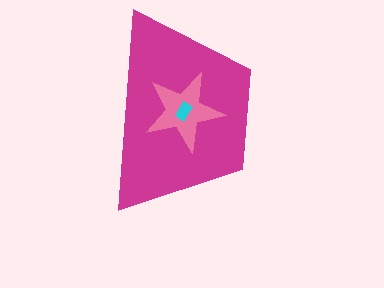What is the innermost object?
The cyan rectangle.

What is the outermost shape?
The magenta trapezoid.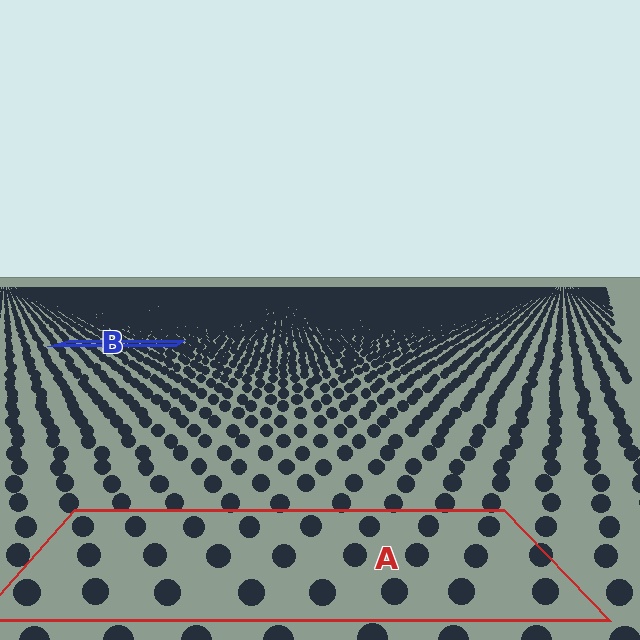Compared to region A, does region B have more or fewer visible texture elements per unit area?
Region B has more texture elements per unit area — they are packed more densely because it is farther away.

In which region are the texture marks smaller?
The texture marks are smaller in region B, because it is farther away.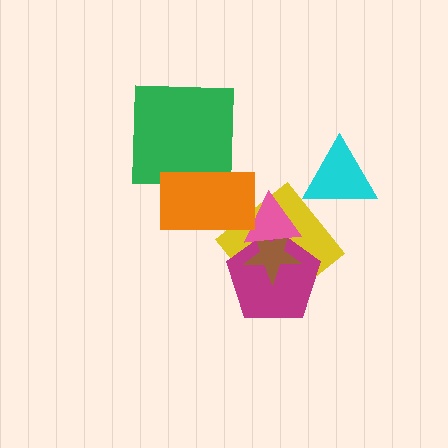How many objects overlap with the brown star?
3 objects overlap with the brown star.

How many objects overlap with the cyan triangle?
0 objects overlap with the cyan triangle.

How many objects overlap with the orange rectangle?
2 objects overlap with the orange rectangle.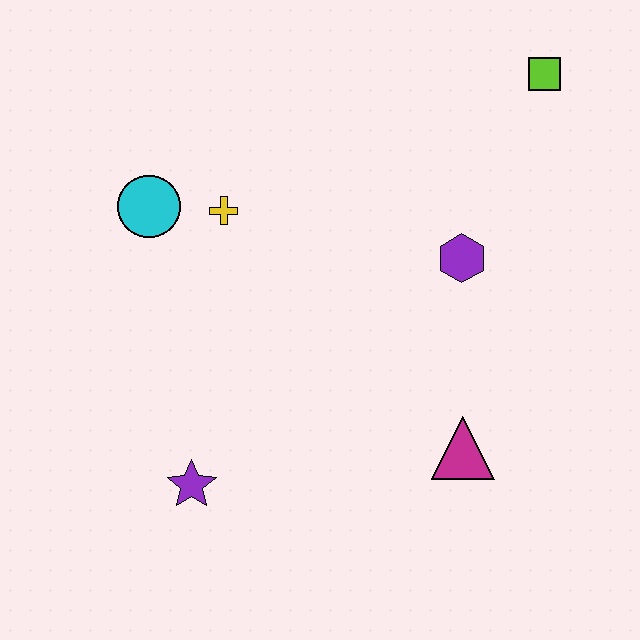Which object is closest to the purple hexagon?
The magenta triangle is closest to the purple hexagon.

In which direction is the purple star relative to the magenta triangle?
The purple star is to the left of the magenta triangle.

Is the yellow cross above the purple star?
Yes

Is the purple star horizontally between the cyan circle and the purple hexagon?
Yes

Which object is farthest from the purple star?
The lime square is farthest from the purple star.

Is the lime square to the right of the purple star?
Yes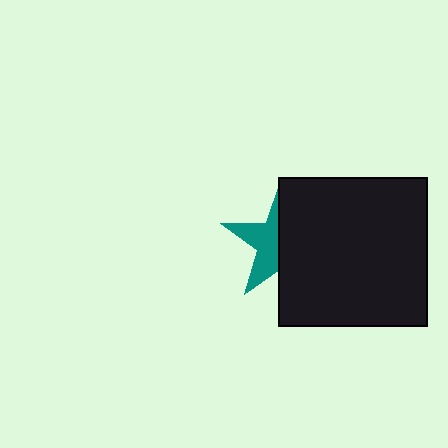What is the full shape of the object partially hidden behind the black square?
The partially hidden object is a teal star.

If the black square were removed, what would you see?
You would see the complete teal star.